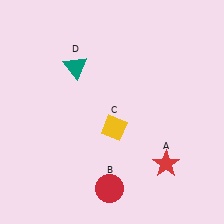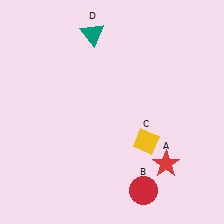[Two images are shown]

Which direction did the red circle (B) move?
The red circle (B) moved right.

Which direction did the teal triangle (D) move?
The teal triangle (D) moved up.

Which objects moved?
The objects that moved are: the red circle (B), the yellow diamond (C), the teal triangle (D).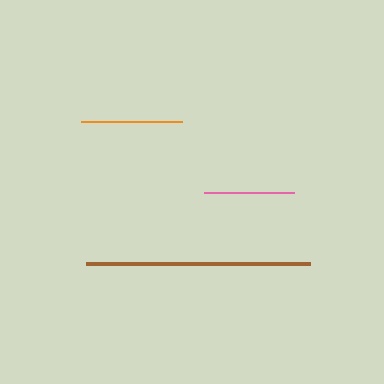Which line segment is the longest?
The brown line is the longest at approximately 224 pixels.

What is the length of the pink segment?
The pink segment is approximately 90 pixels long.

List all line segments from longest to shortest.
From longest to shortest: brown, orange, pink.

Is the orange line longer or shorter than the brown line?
The brown line is longer than the orange line.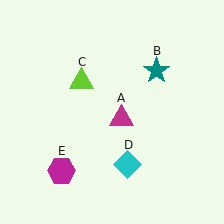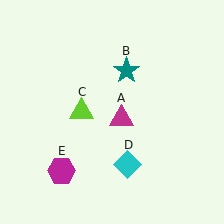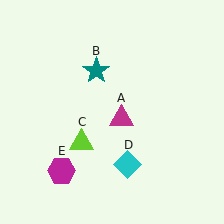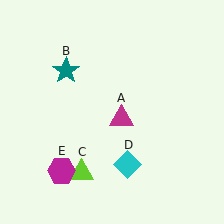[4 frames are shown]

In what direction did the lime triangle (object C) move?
The lime triangle (object C) moved down.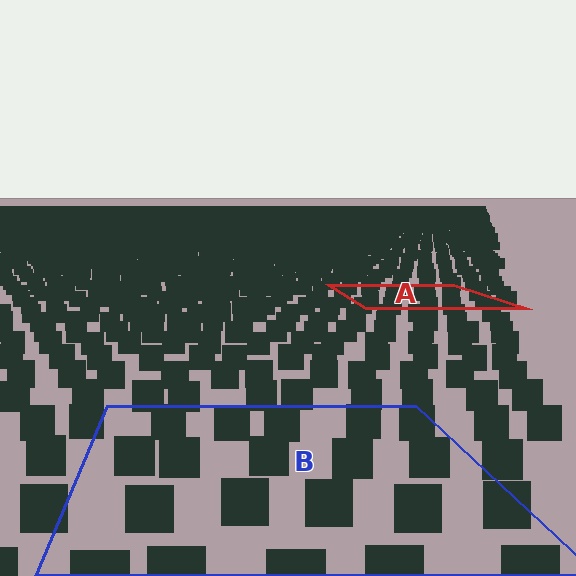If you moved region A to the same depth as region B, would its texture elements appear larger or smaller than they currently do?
They would appear larger. At a closer depth, the same texture elements are projected at a bigger on-screen size.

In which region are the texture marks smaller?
The texture marks are smaller in region A, because it is farther away.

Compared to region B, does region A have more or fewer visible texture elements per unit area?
Region A has more texture elements per unit area — they are packed more densely because it is farther away.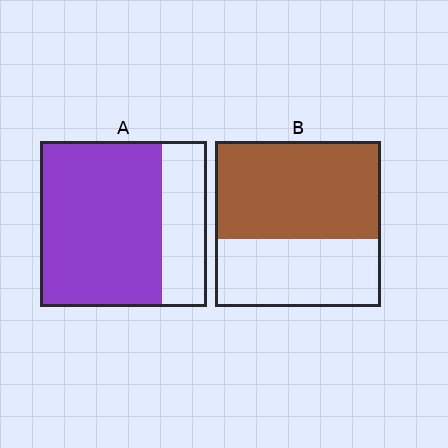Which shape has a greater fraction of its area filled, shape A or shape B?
Shape A.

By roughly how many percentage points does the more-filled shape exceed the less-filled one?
By roughly 15 percentage points (A over B).